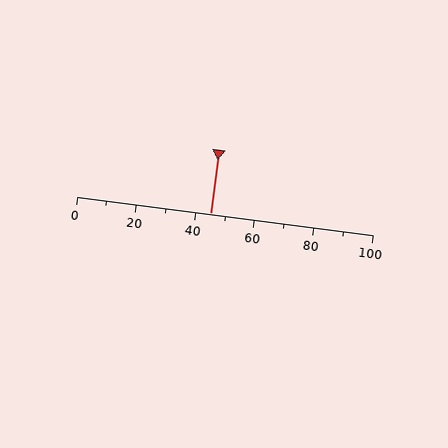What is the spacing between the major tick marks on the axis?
The major ticks are spaced 20 apart.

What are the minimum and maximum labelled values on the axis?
The axis runs from 0 to 100.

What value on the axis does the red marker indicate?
The marker indicates approximately 45.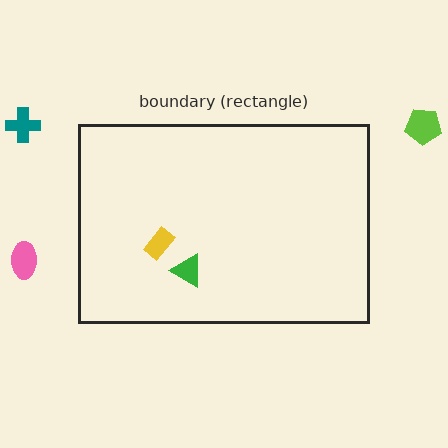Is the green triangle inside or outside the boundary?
Inside.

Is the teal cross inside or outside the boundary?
Outside.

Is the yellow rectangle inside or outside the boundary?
Inside.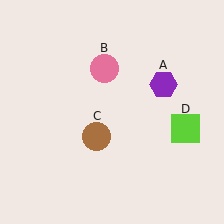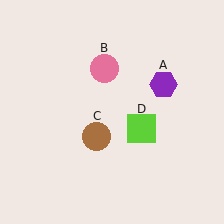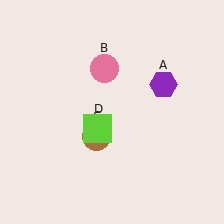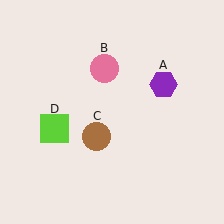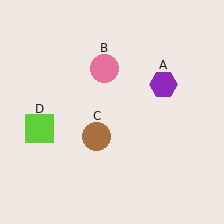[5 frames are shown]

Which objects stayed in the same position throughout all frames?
Purple hexagon (object A) and pink circle (object B) and brown circle (object C) remained stationary.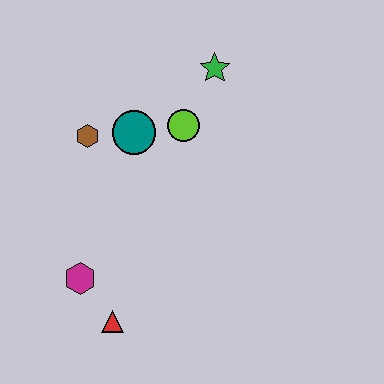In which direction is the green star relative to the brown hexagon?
The green star is to the right of the brown hexagon.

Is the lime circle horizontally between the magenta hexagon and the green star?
Yes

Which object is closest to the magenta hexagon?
The red triangle is closest to the magenta hexagon.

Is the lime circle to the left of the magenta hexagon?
No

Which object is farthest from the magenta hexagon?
The green star is farthest from the magenta hexagon.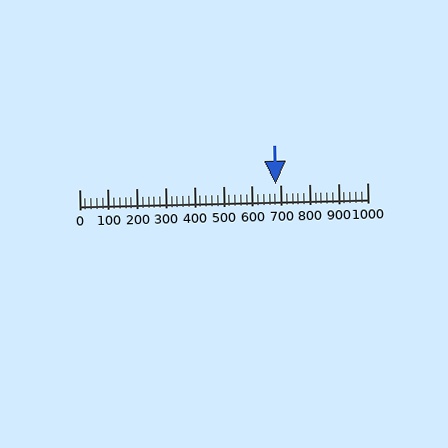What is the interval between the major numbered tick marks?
The major tick marks are spaced 100 units apart.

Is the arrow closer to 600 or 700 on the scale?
The arrow is closer to 700.